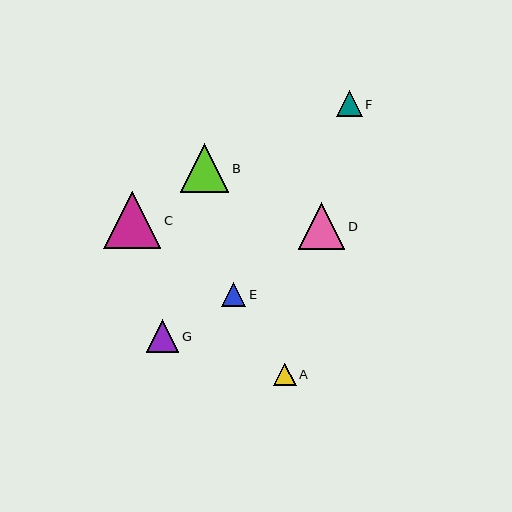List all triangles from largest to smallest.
From largest to smallest: C, B, D, G, F, E, A.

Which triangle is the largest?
Triangle C is the largest with a size of approximately 57 pixels.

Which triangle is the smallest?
Triangle A is the smallest with a size of approximately 22 pixels.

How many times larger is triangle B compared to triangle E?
Triangle B is approximately 2.0 times the size of triangle E.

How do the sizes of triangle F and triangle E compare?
Triangle F and triangle E are approximately the same size.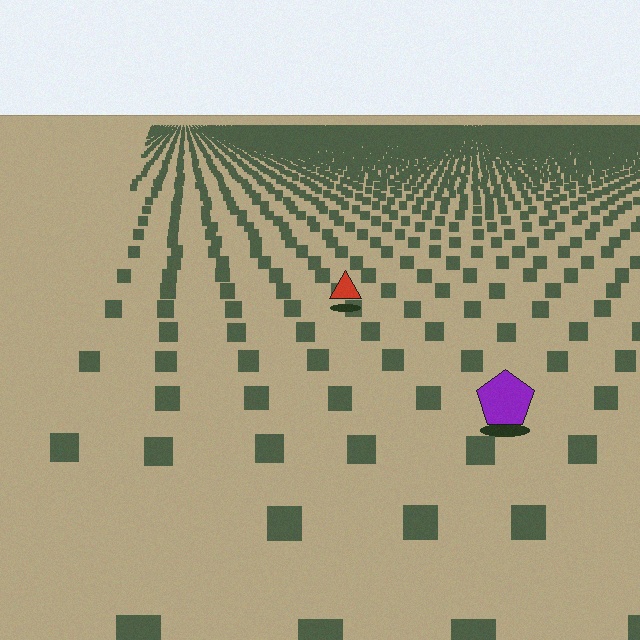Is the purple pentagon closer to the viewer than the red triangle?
Yes. The purple pentagon is closer — you can tell from the texture gradient: the ground texture is coarser near it.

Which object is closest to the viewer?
The purple pentagon is closest. The texture marks near it are larger and more spread out.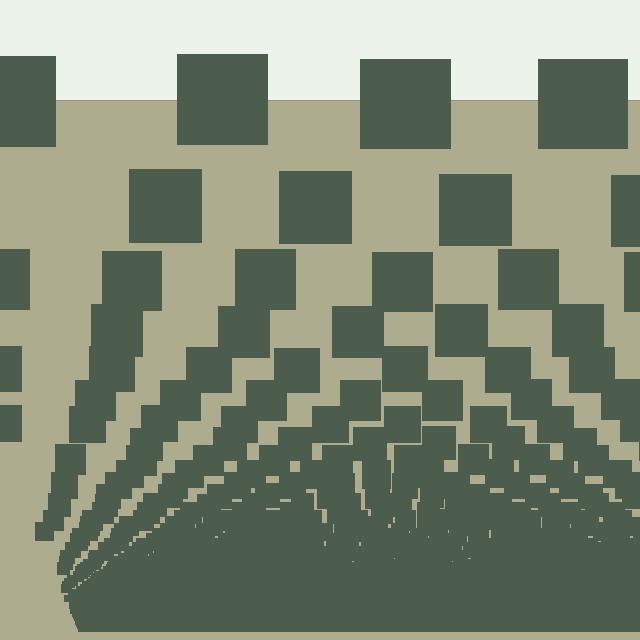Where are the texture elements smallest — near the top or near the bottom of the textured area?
Near the bottom.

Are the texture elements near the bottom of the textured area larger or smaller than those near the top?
Smaller. The gradient is inverted — elements near the bottom are smaller and denser.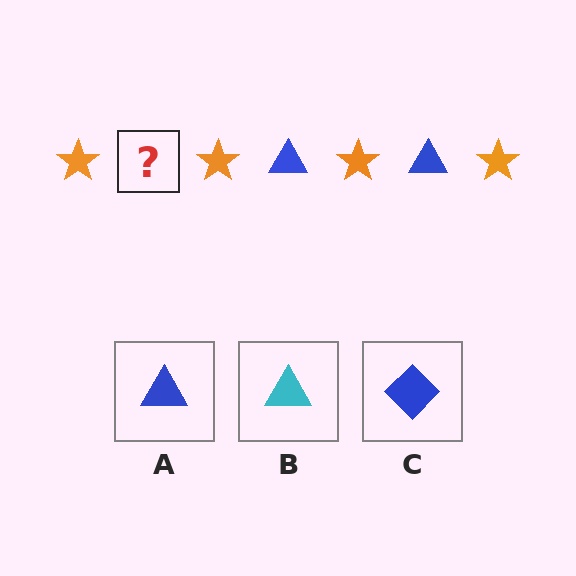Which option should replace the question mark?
Option A.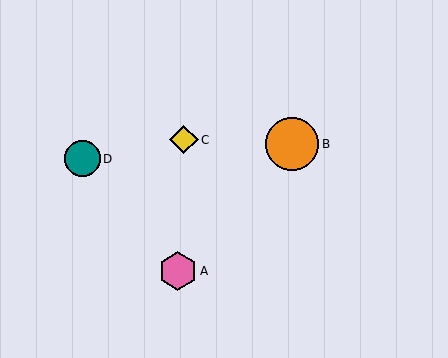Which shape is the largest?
The orange circle (labeled B) is the largest.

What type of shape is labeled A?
Shape A is a pink hexagon.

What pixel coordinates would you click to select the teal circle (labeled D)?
Click at (82, 159) to select the teal circle D.